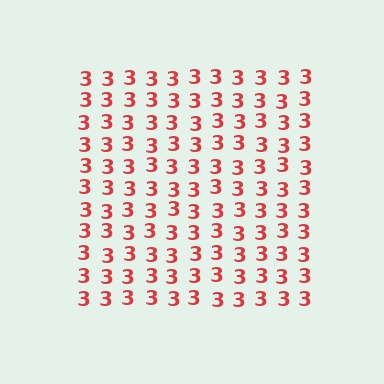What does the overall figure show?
The overall figure shows a square.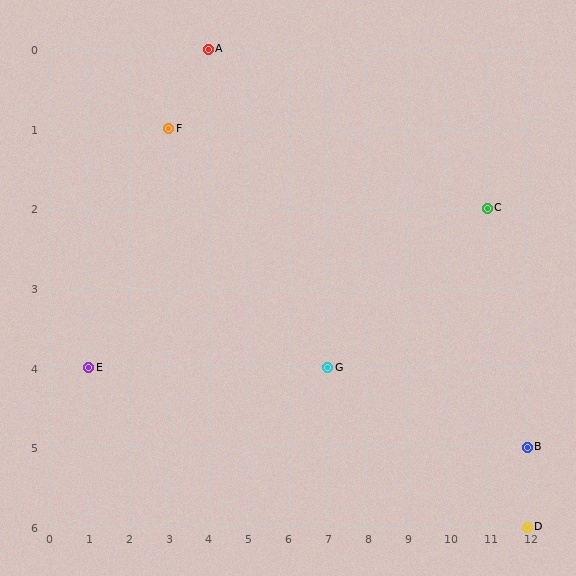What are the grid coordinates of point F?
Point F is at grid coordinates (3, 1).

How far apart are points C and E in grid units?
Points C and E are 10 columns and 2 rows apart (about 10.2 grid units diagonally).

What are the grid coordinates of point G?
Point G is at grid coordinates (7, 4).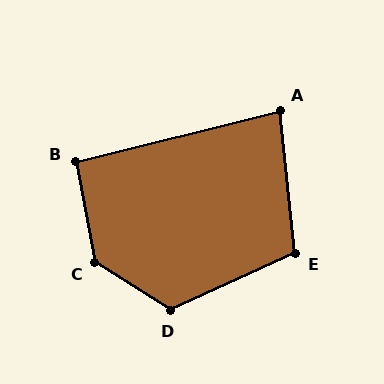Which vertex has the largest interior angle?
C, at approximately 133 degrees.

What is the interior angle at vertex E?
Approximately 109 degrees (obtuse).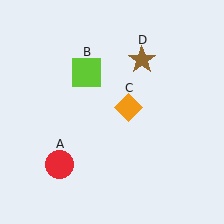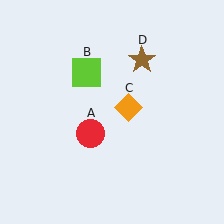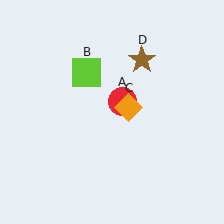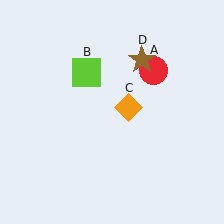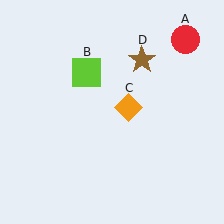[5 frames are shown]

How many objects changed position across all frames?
1 object changed position: red circle (object A).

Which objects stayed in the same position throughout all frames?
Lime square (object B) and orange diamond (object C) and brown star (object D) remained stationary.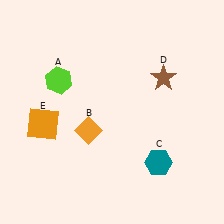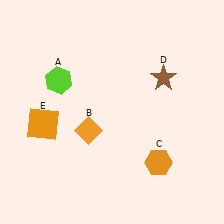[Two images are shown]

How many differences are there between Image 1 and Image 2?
There is 1 difference between the two images.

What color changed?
The hexagon (C) changed from teal in Image 1 to orange in Image 2.